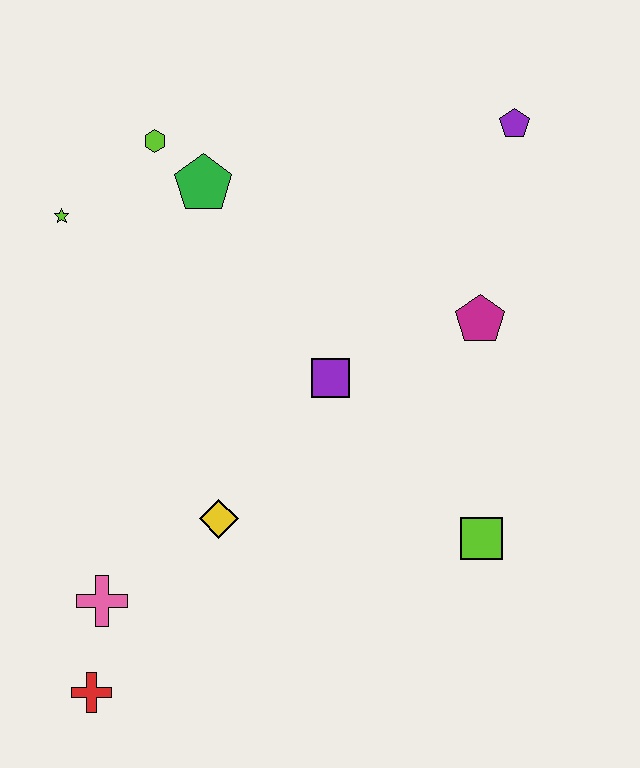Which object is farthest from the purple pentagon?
The red cross is farthest from the purple pentagon.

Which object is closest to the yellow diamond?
The pink cross is closest to the yellow diamond.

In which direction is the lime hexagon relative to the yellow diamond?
The lime hexagon is above the yellow diamond.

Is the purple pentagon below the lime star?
No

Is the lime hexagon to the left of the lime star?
No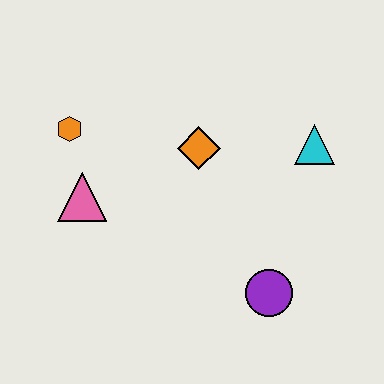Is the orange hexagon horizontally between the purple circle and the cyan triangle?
No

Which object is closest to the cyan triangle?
The orange diamond is closest to the cyan triangle.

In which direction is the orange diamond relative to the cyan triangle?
The orange diamond is to the left of the cyan triangle.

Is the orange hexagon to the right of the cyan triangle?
No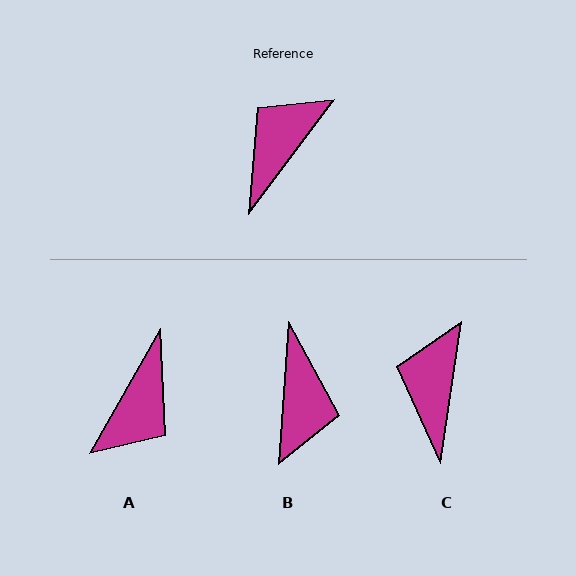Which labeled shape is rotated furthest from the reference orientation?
A, about 173 degrees away.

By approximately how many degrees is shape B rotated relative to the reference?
Approximately 147 degrees clockwise.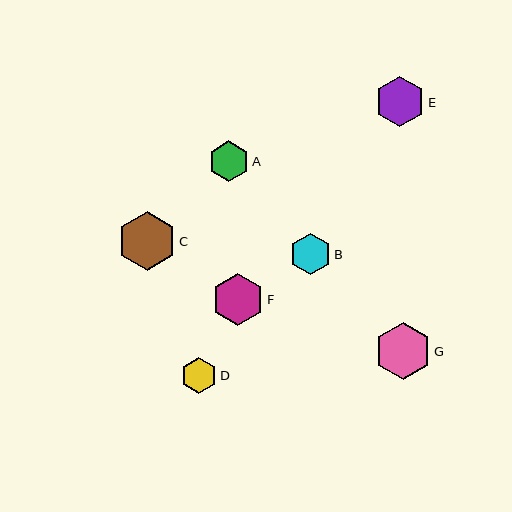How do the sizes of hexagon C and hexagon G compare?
Hexagon C and hexagon G are approximately the same size.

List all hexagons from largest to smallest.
From largest to smallest: C, G, F, E, B, A, D.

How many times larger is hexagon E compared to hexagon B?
Hexagon E is approximately 1.2 times the size of hexagon B.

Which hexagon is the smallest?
Hexagon D is the smallest with a size of approximately 36 pixels.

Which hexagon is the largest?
Hexagon C is the largest with a size of approximately 59 pixels.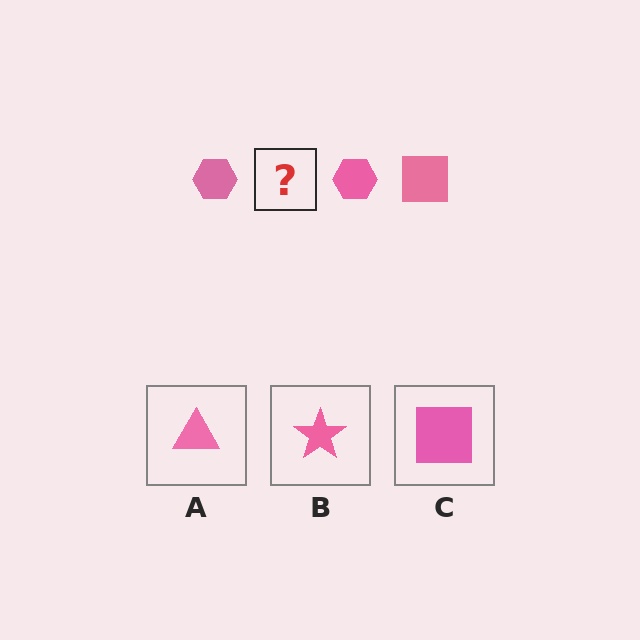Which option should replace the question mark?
Option C.